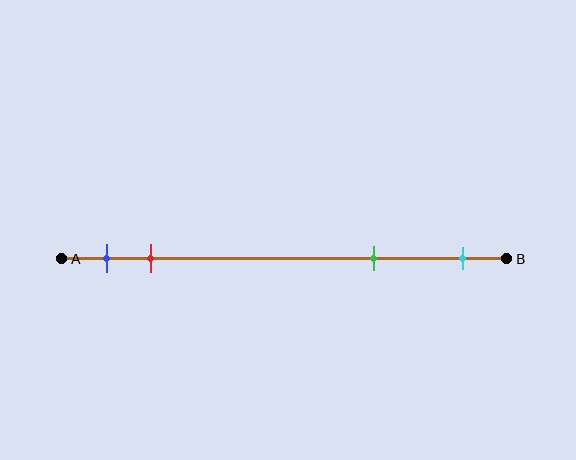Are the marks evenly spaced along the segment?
No, the marks are not evenly spaced.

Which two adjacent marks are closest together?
The blue and red marks are the closest adjacent pair.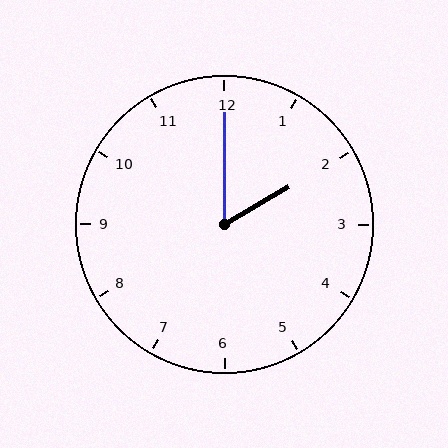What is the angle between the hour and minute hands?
Approximately 60 degrees.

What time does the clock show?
2:00.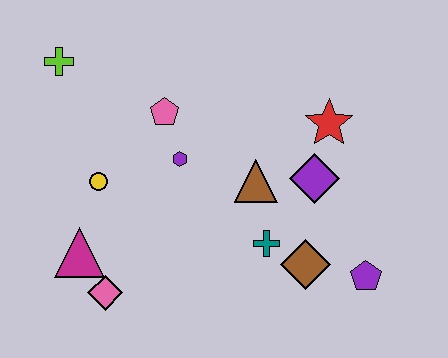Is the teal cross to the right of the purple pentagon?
No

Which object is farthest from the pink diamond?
The red star is farthest from the pink diamond.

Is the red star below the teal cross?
No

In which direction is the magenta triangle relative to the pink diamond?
The magenta triangle is above the pink diamond.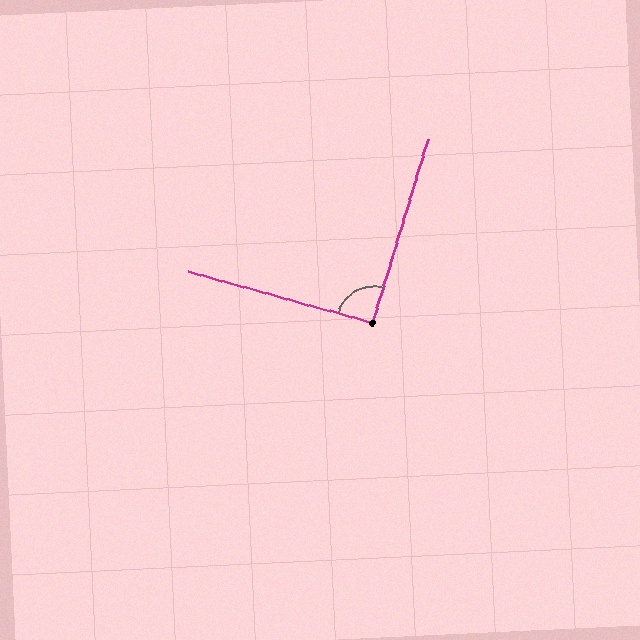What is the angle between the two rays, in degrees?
Approximately 91 degrees.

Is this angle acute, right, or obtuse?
It is approximately a right angle.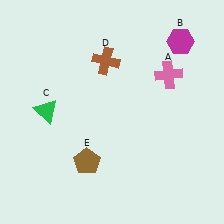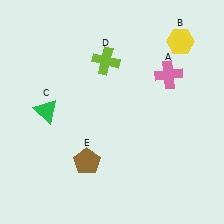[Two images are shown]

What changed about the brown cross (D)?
In Image 1, D is brown. In Image 2, it changed to lime.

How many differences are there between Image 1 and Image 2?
There are 2 differences between the two images.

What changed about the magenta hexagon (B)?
In Image 1, B is magenta. In Image 2, it changed to yellow.